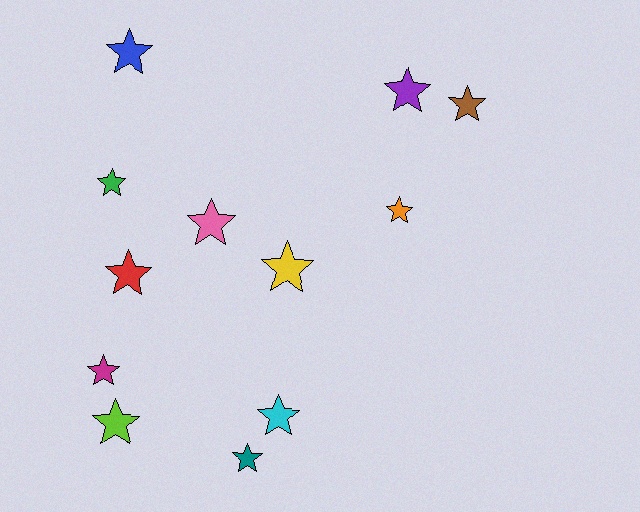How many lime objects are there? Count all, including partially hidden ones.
There is 1 lime object.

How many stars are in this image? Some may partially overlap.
There are 12 stars.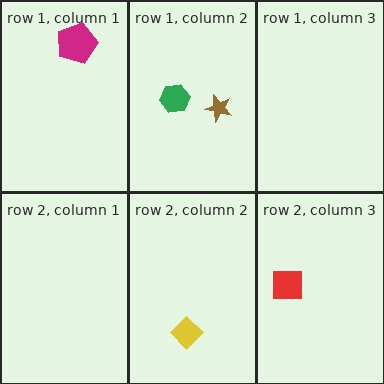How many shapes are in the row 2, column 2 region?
1.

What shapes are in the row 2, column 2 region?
The yellow diamond.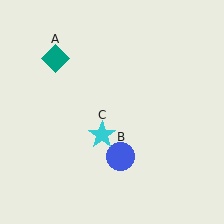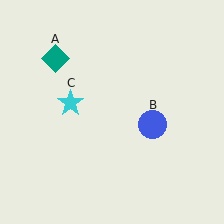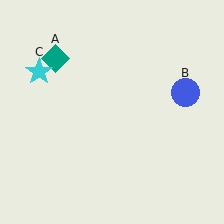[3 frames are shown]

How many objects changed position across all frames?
2 objects changed position: blue circle (object B), cyan star (object C).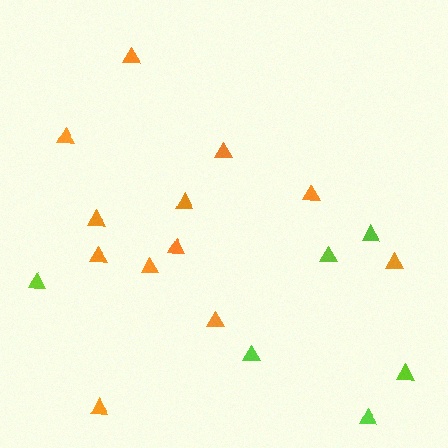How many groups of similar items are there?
There are 2 groups: one group of orange triangles (12) and one group of lime triangles (6).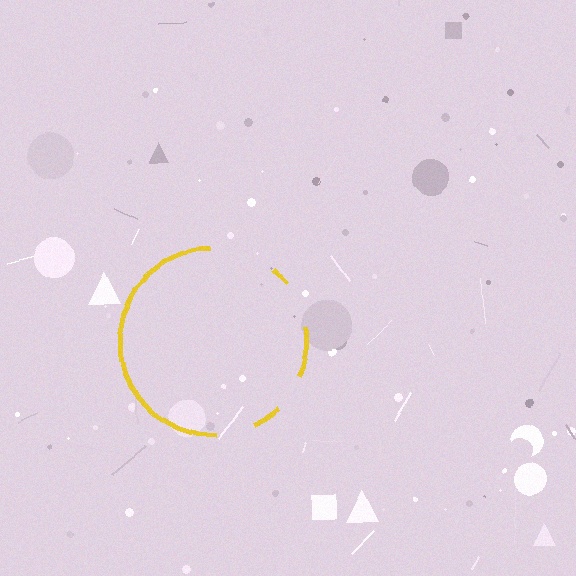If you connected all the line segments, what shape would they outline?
They would outline a circle.